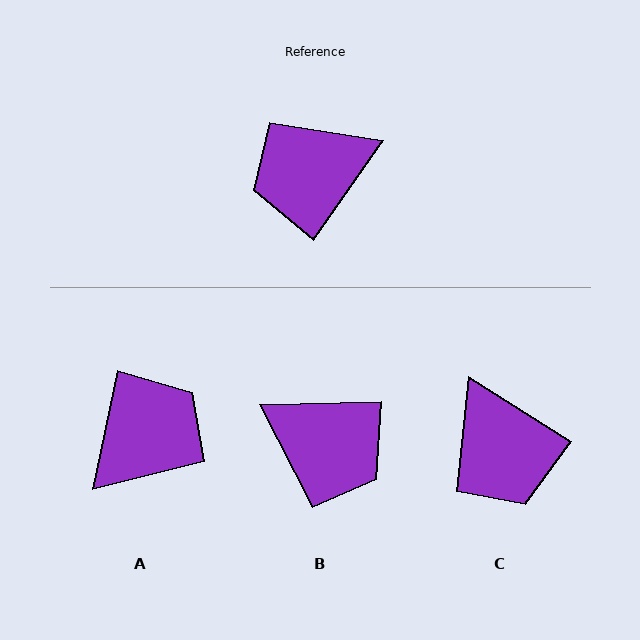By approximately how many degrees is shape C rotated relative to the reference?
Approximately 93 degrees counter-clockwise.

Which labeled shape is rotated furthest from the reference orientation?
A, about 156 degrees away.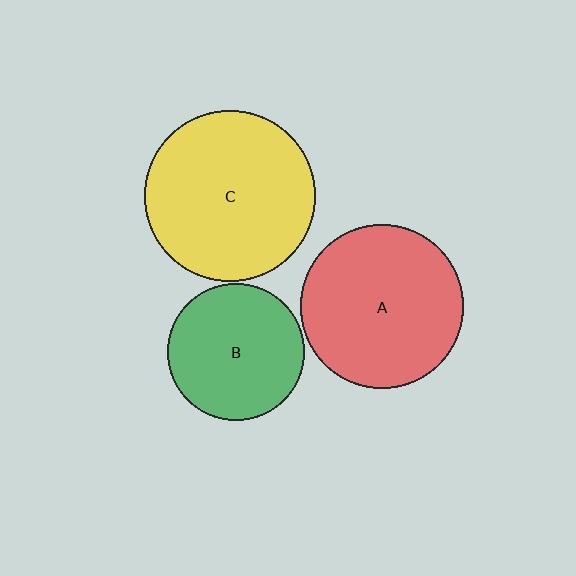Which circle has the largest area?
Circle C (yellow).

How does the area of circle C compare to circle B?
Approximately 1.5 times.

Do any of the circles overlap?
No, none of the circles overlap.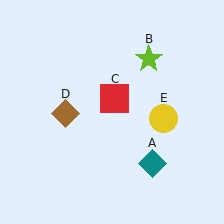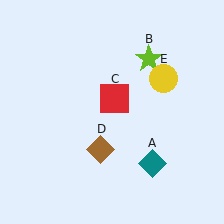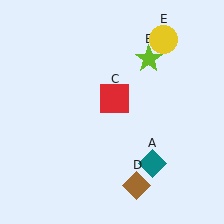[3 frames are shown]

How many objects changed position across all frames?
2 objects changed position: brown diamond (object D), yellow circle (object E).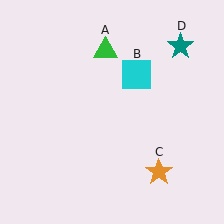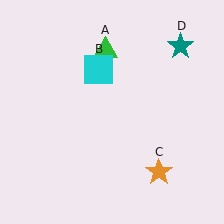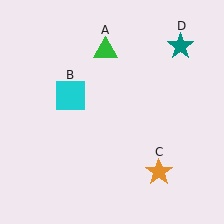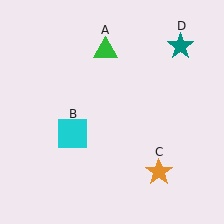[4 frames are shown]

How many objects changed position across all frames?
1 object changed position: cyan square (object B).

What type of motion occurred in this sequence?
The cyan square (object B) rotated counterclockwise around the center of the scene.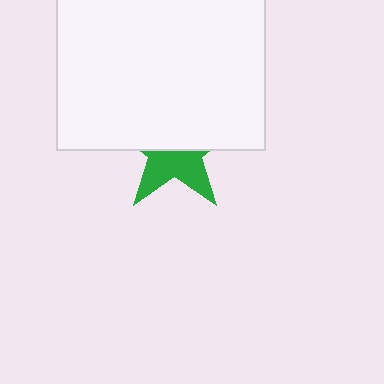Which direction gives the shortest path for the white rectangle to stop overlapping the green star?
Moving up gives the shortest separation.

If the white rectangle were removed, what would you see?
You would see the complete green star.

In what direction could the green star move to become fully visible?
The green star could move down. That would shift it out from behind the white rectangle entirely.